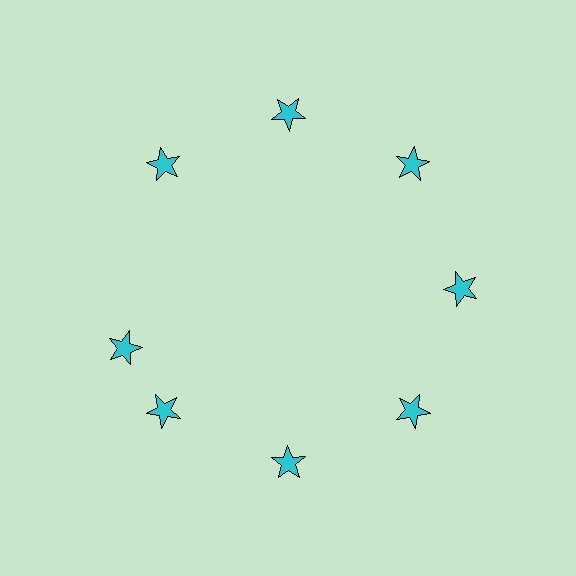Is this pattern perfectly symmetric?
No. The 8 cyan stars are arranged in a ring, but one element near the 9 o'clock position is rotated out of alignment along the ring, breaking the 8-fold rotational symmetry.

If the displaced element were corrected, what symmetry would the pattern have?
It would have 8-fold rotational symmetry — the pattern would map onto itself every 45 degrees.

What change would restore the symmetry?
The symmetry would be restored by rotating it back into even spacing with its neighbors so that all 8 stars sit at equal angles and equal distance from the center.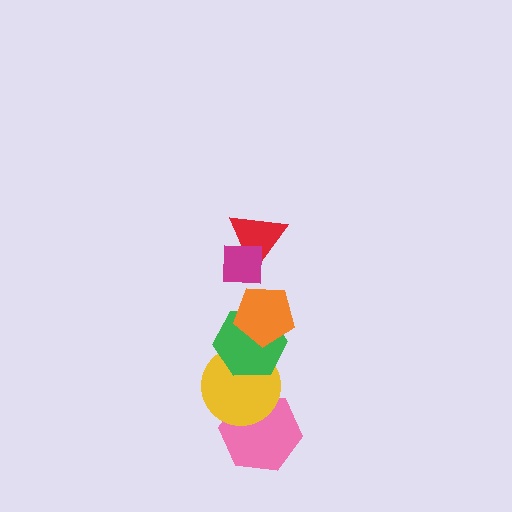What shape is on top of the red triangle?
The magenta square is on top of the red triangle.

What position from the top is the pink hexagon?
The pink hexagon is 6th from the top.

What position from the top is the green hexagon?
The green hexagon is 4th from the top.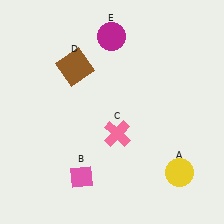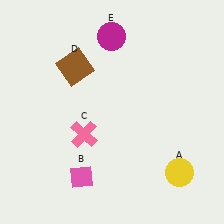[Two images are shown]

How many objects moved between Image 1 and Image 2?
1 object moved between the two images.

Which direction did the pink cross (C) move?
The pink cross (C) moved left.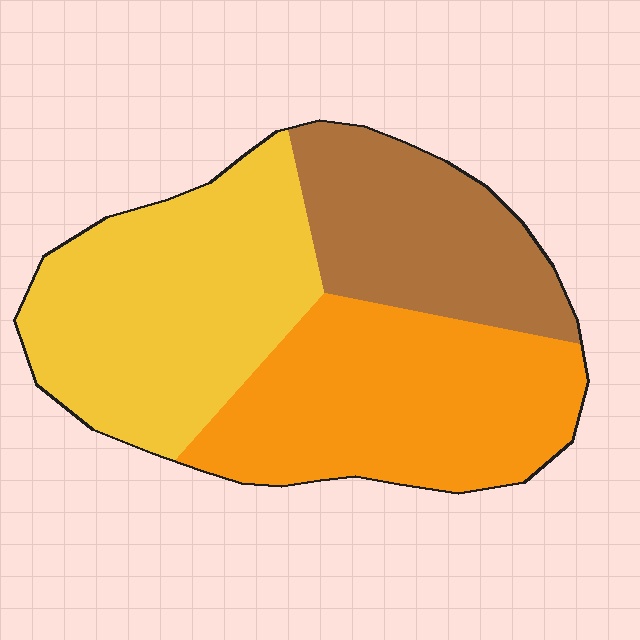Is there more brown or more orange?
Orange.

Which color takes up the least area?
Brown, at roughly 25%.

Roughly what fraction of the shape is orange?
Orange takes up about three eighths (3/8) of the shape.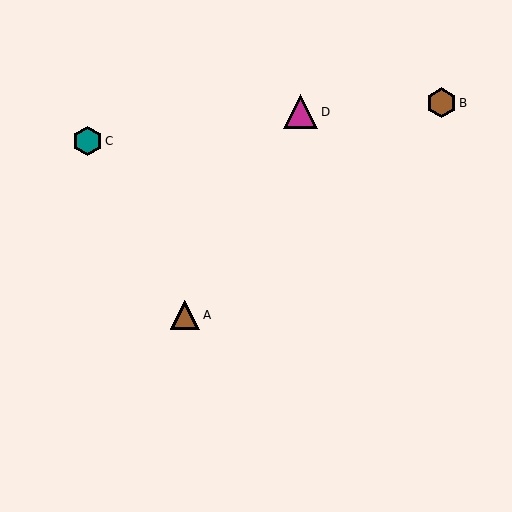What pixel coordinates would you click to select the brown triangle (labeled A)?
Click at (185, 315) to select the brown triangle A.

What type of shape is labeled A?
Shape A is a brown triangle.